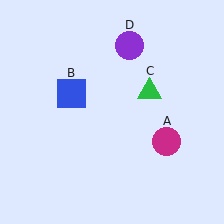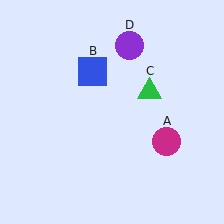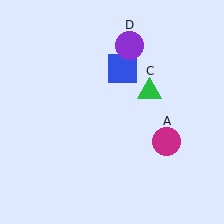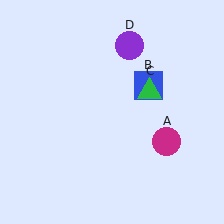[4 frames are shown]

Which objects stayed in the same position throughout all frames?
Magenta circle (object A) and green triangle (object C) and purple circle (object D) remained stationary.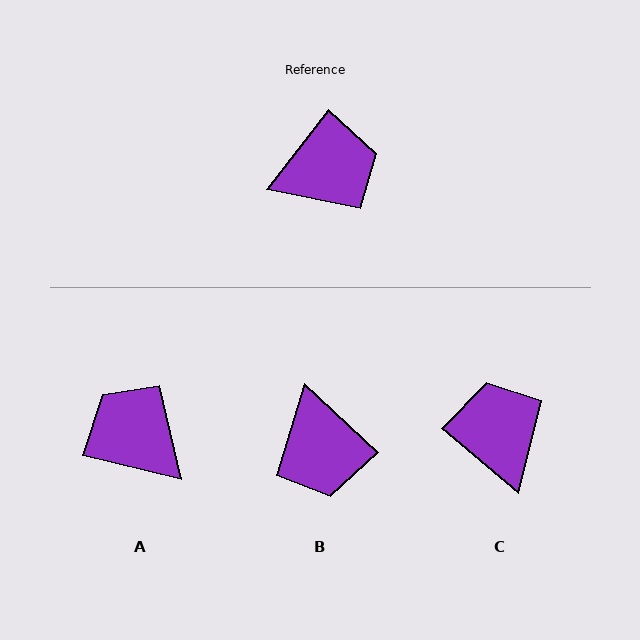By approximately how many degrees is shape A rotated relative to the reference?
Approximately 114 degrees counter-clockwise.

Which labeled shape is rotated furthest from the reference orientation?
A, about 114 degrees away.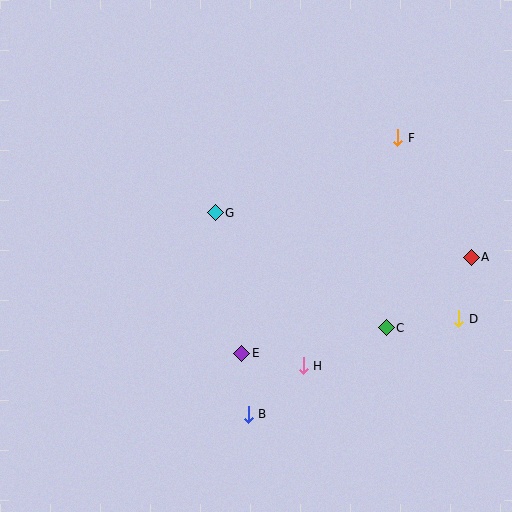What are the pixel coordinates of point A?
Point A is at (471, 257).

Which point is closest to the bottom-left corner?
Point B is closest to the bottom-left corner.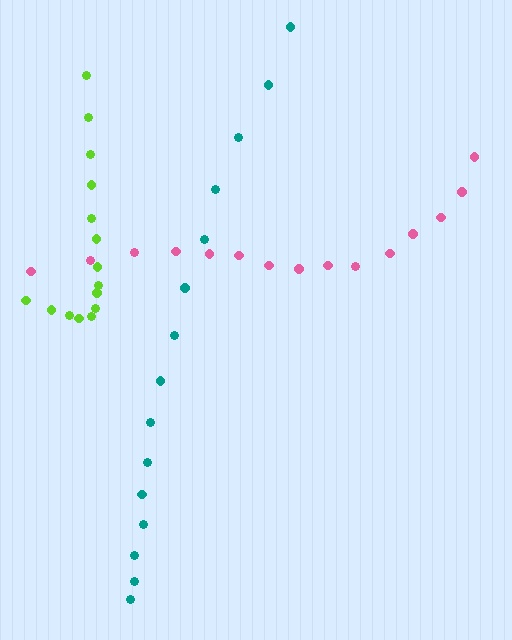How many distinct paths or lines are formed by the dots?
There are 3 distinct paths.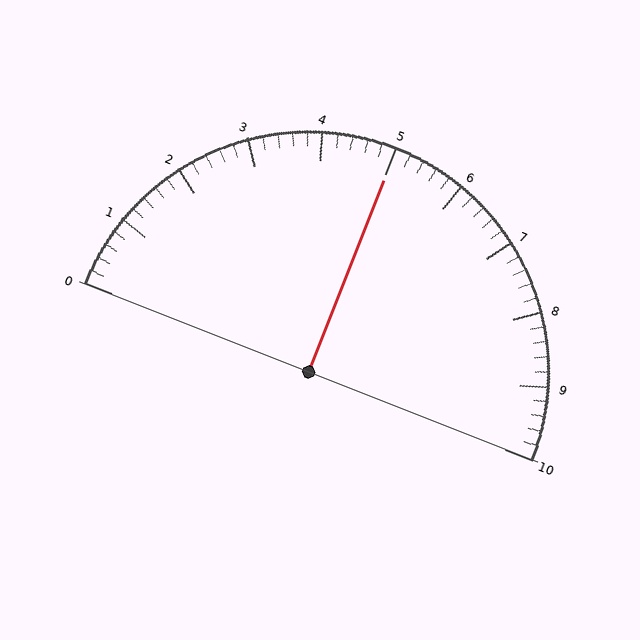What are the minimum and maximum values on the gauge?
The gauge ranges from 0 to 10.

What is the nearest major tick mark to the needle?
The nearest major tick mark is 5.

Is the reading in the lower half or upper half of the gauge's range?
The reading is in the upper half of the range (0 to 10).